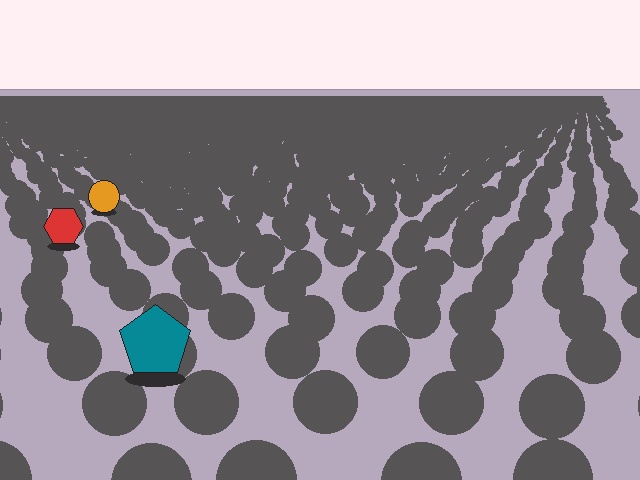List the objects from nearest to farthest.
From nearest to farthest: the teal pentagon, the red hexagon, the orange circle.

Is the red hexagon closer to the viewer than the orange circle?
Yes. The red hexagon is closer — you can tell from the texture gradient: the ground texture is coarser near it.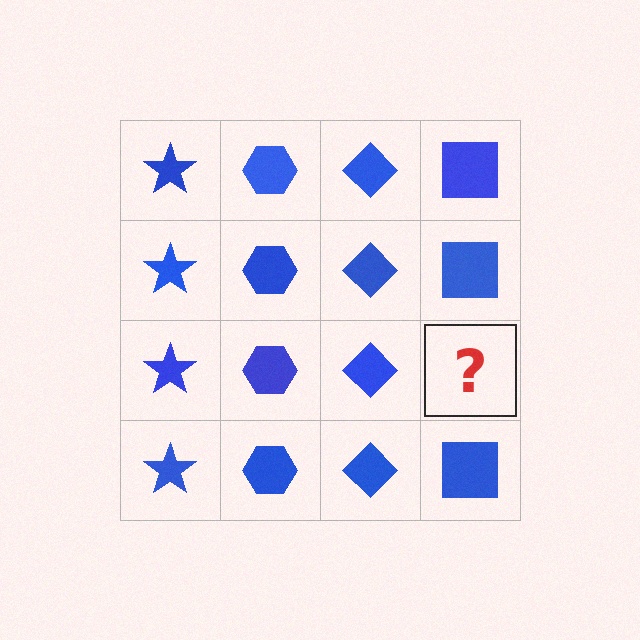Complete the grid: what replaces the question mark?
The question mark should be replaced with a blue square.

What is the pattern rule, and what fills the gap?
The rule is that each column has a consistent shape. The gap should be filled with a blue square.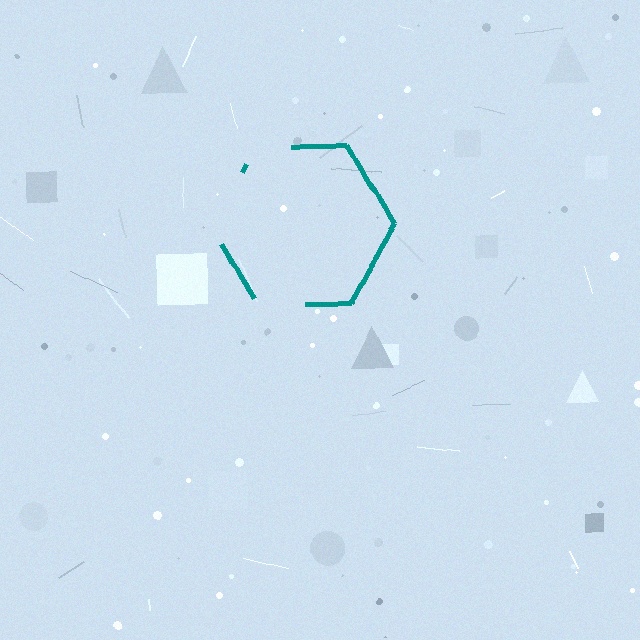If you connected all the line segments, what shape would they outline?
They would outline a hexagon.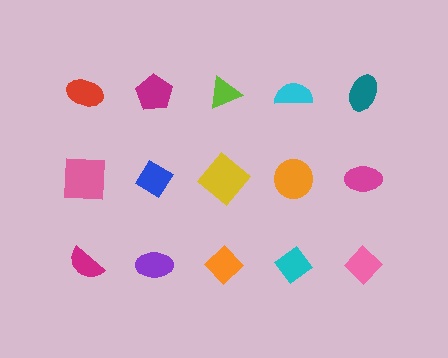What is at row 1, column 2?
A magenta pentagon.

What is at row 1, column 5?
A teal ellipse.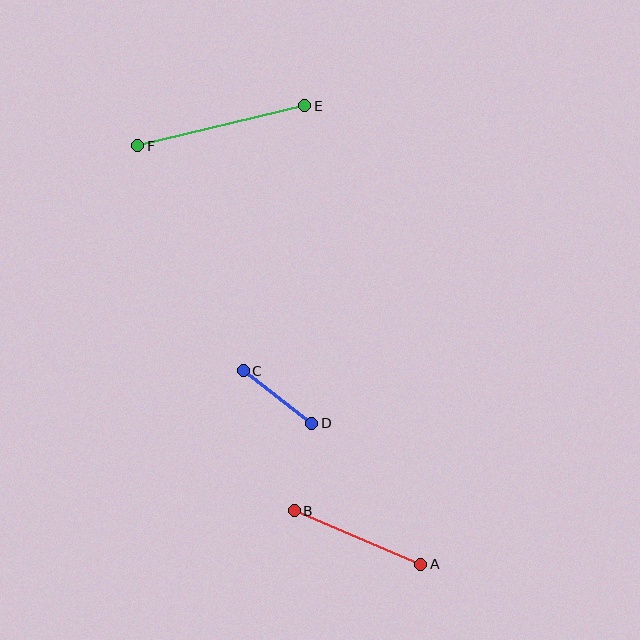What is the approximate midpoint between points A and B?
The midpoint is at approximately (358, 538) pixels.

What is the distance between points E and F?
The distance is approximately 172 pixels.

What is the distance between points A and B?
The distance is approximately 138 pixels.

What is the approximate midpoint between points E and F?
The midpoint is at approximately (221, 126) pixels.